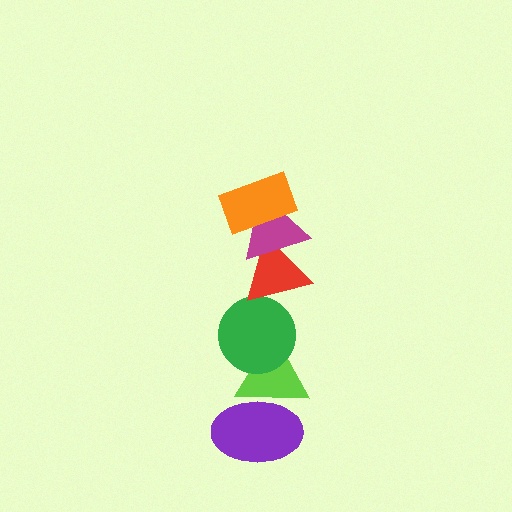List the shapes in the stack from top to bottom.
From top to bottom: the orange rectangle, the magenta triangle, the red triangle, the green circle, the lime triangle, the purple ellipse.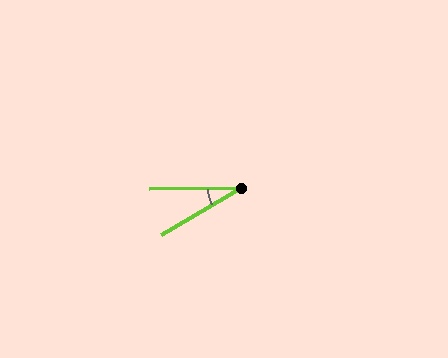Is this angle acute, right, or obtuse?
It is acute.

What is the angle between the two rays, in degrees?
Approximately 30 degrees.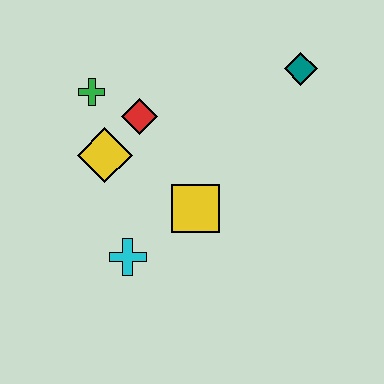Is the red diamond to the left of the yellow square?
Yes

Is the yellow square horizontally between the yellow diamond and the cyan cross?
No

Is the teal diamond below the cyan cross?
No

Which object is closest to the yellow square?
The cyan cross is closest to the yellow square.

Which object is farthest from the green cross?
The teal diamond is farthest from the green cross.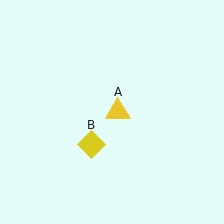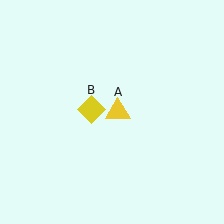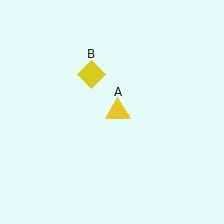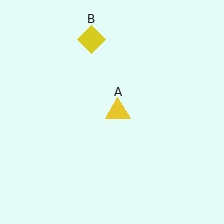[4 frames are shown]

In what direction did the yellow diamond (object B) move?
The yellow diamond (object B) moved up.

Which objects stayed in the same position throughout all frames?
Yellow triangle (object A) remained stationary.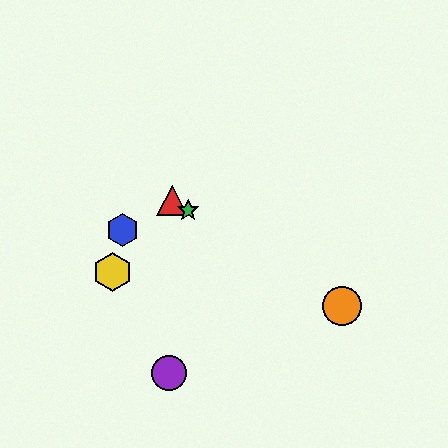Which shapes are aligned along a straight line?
The red triangle, the green star, the orange circle are aligned along a straight line.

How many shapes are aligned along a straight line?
3 shapes (the red triangle, the green star, the orange circle) are aligned along a straight line.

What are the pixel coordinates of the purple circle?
The purple circle is at (169, 373).